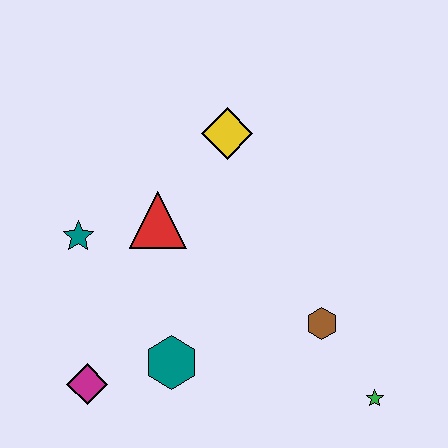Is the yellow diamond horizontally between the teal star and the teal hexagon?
No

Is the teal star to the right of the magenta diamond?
No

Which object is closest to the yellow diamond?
The red triangle is closest to the yellow diamond.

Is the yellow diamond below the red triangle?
No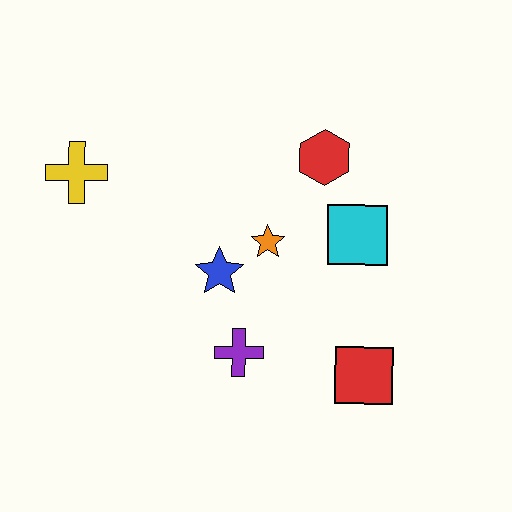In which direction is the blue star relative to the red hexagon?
The blue star is below the red hexagon.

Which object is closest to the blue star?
The orange star is closest to the blue star.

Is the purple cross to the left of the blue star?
No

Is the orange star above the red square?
Yes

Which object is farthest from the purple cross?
The yellow cross is farthest from the purple cross.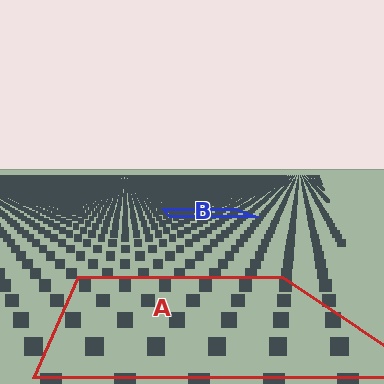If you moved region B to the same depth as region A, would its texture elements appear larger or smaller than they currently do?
They would appear larger. At a closer depth, the same texture elements are projected at a bigger on-screen size.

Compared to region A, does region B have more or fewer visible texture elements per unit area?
Region B has more texture elements per unit area — they are packed more densely because it is farther away.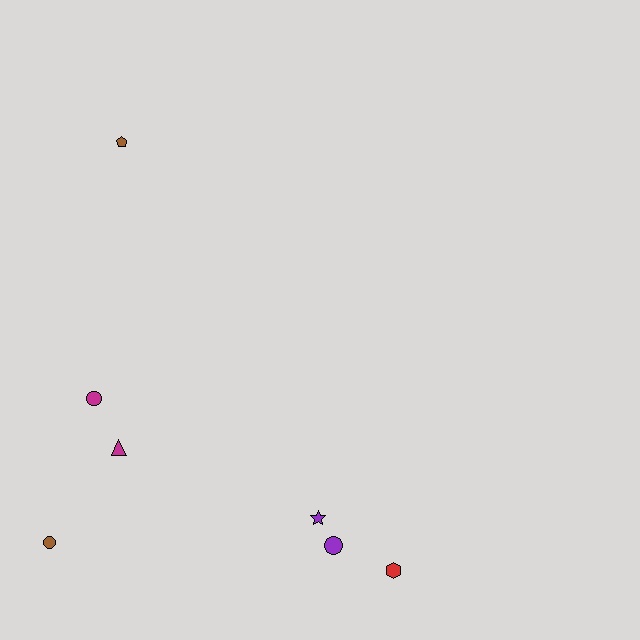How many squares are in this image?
There are no squares.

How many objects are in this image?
There are 7 objects.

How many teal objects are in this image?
There are no teal objects.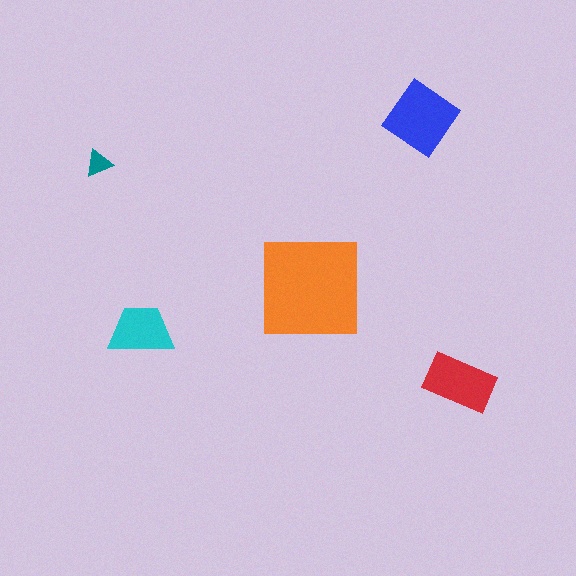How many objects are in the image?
There are 5 objects in the image.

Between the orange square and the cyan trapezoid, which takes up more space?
The orange square.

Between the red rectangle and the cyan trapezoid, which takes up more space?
The red rectangle.